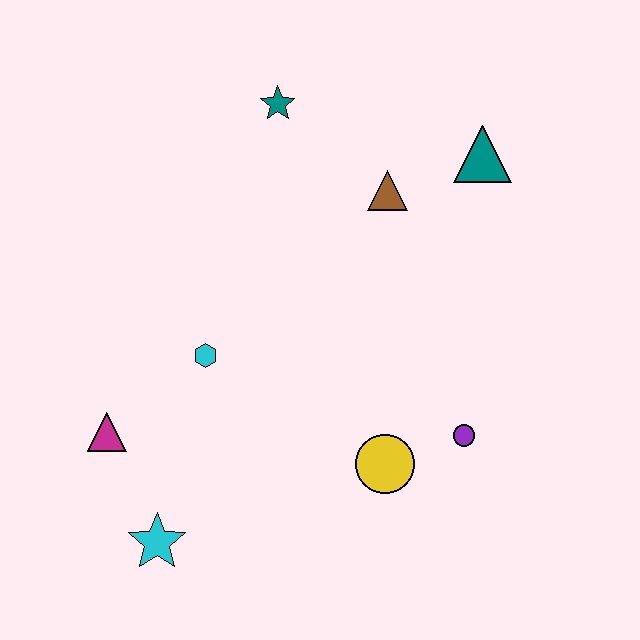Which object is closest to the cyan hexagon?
The magenta triangle is closest to the cyan hexagon.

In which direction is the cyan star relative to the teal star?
The cyan star is below the teal star.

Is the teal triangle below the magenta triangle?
No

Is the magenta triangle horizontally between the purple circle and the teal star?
No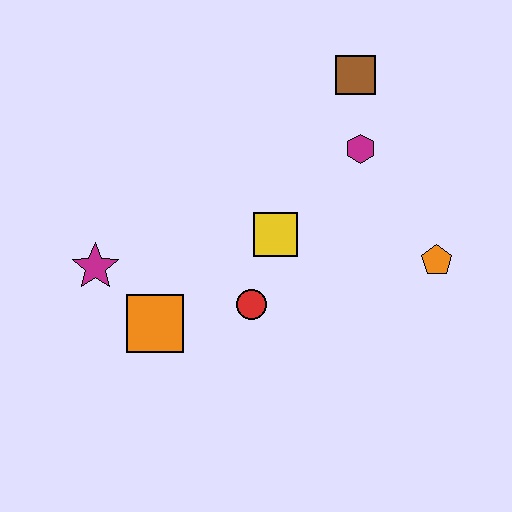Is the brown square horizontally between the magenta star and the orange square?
No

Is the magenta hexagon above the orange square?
Yes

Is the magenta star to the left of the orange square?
Yes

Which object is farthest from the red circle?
The brown square is farthest from the red circle.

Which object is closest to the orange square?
The magenta star is closest to the orange square.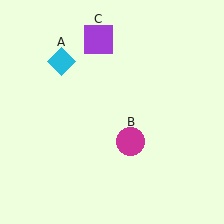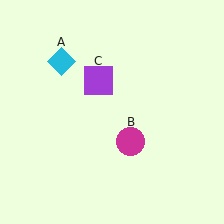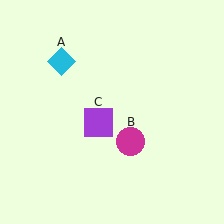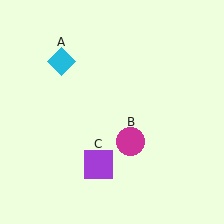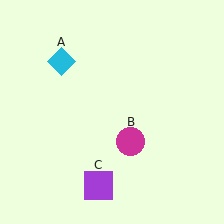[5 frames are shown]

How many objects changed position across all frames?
1 object changed position: purple square (object C).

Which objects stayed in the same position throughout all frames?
Cyan diamond (object A) and magenta circle (object B) remained stationary.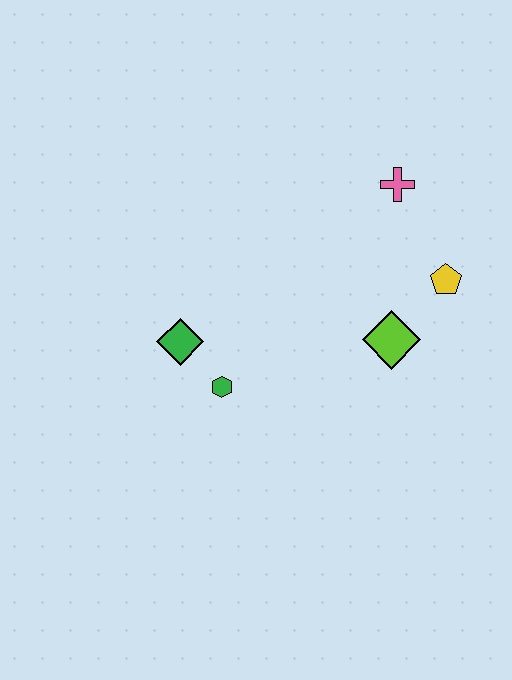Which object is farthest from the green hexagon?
The pink cross is farthest from the green hexagon.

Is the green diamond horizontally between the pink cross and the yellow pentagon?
No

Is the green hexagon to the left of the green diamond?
No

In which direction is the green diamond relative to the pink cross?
The green diamond is to the left of the pink cross.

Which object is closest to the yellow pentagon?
The lime diamond is closest to the yellow pentagon.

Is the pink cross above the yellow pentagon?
Yes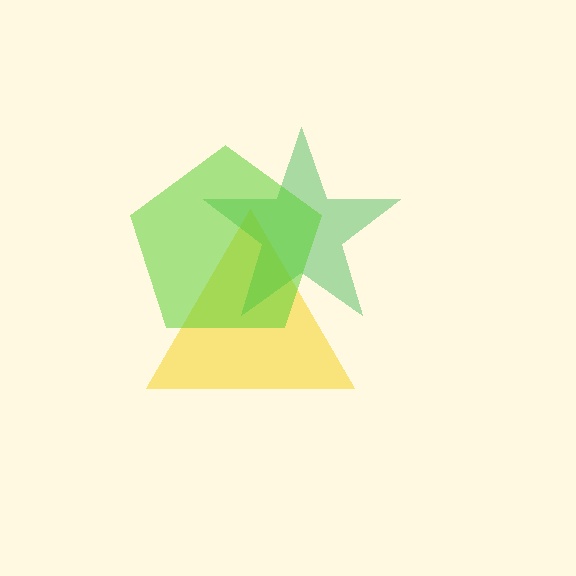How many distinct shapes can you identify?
There are 3 distinct shapes: a yellow triangle, a green star, a lime pentagon.